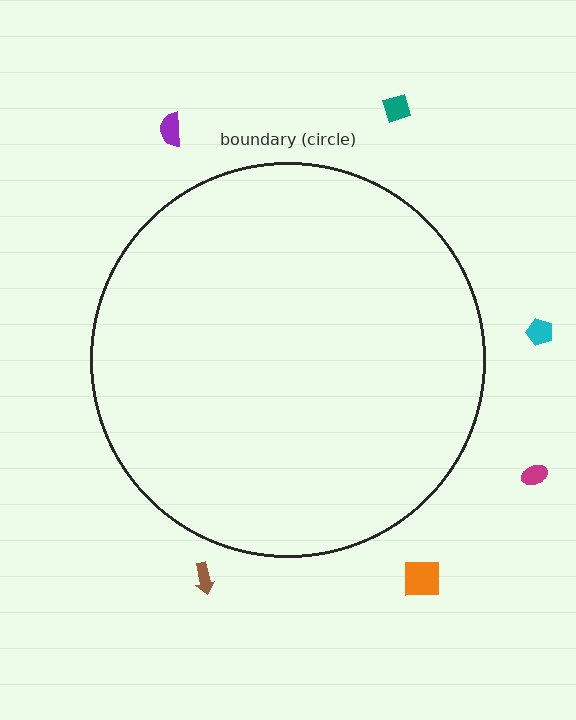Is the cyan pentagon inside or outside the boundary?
Outside.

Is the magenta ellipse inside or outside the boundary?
Outside.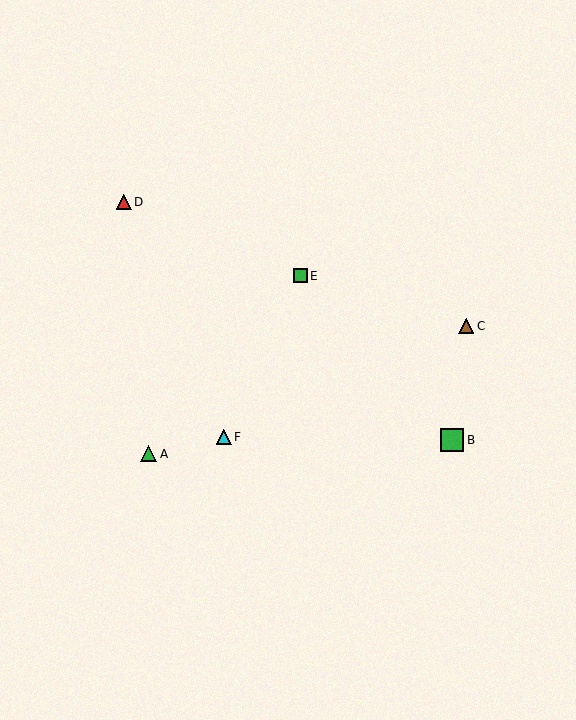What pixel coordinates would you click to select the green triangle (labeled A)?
Click at (149, 454) to select the green triangle A.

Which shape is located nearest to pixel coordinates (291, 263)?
The green square (labeled E) at (300, 276) is nearest to that location.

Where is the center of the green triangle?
The center of the green triangle is at (149, 454).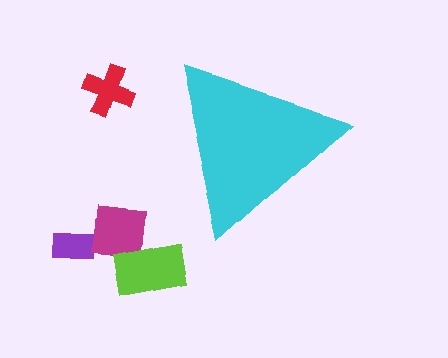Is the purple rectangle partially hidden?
No, the purple rectangle is fully visible.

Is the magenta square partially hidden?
No, the magenta square is fully visible.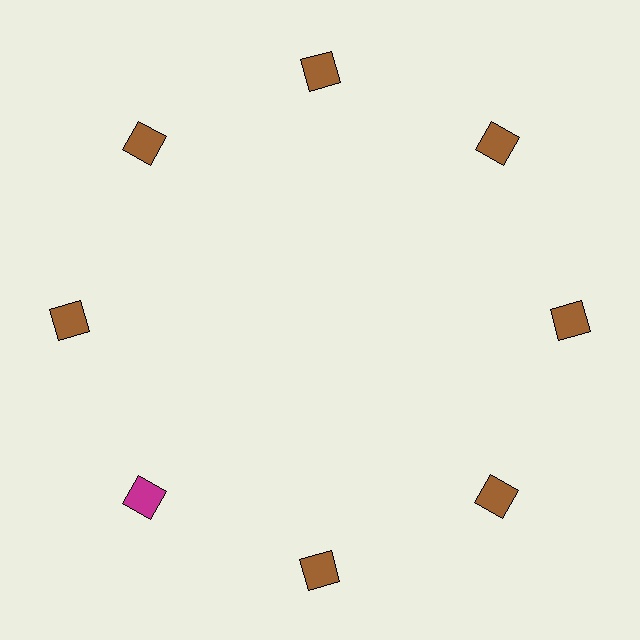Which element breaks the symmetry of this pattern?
The magenta square at roughly the 8 o'clock position breaks the symmetry. All other shapes are brown squares.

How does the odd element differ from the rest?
It has a different color: magenta instead of brown.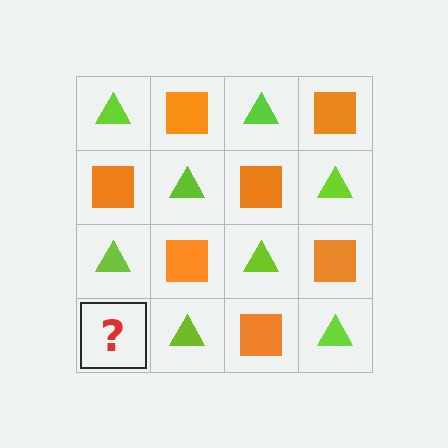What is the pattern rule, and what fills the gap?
The rule is that it alternates lime triangle and orange square in a checkerboard pattern. The gap should be filled with an orange square.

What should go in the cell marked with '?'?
The missing cell should contain an orange square.